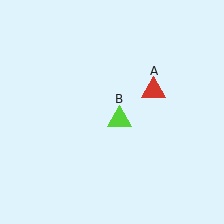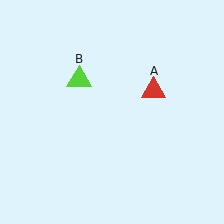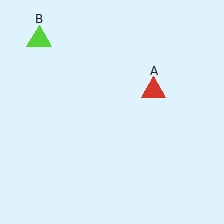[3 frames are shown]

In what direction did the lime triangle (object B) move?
The lime triangle (object B) moved up and to the left.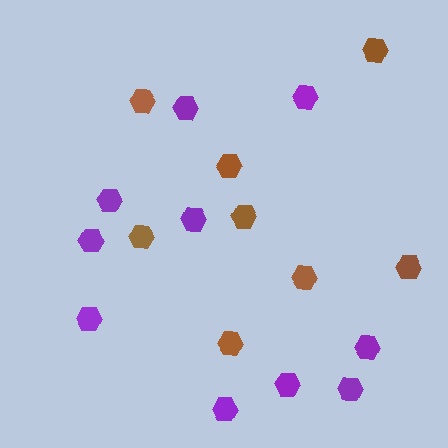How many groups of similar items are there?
There are 2 groups: one group of brown hexagons (8) and one group of purple hexagons (10).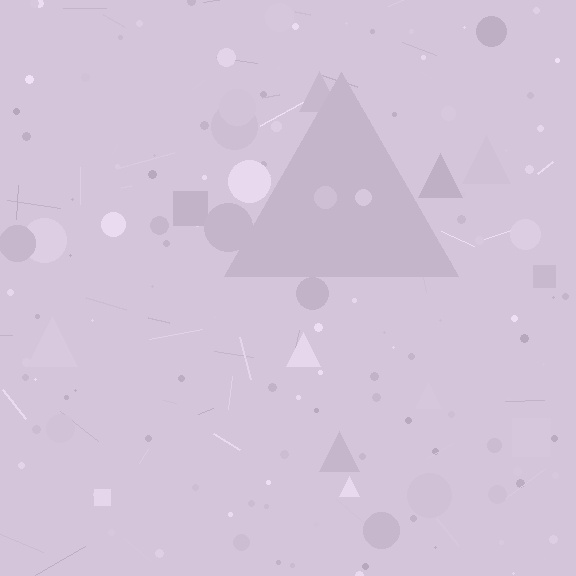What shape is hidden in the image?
A triangle is hidden in the image.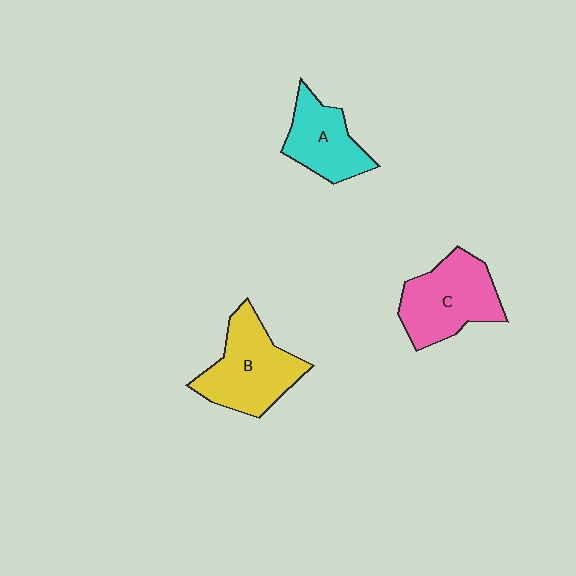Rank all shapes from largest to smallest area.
From largest to smallest: B (yellow), C (pink), A (cyan).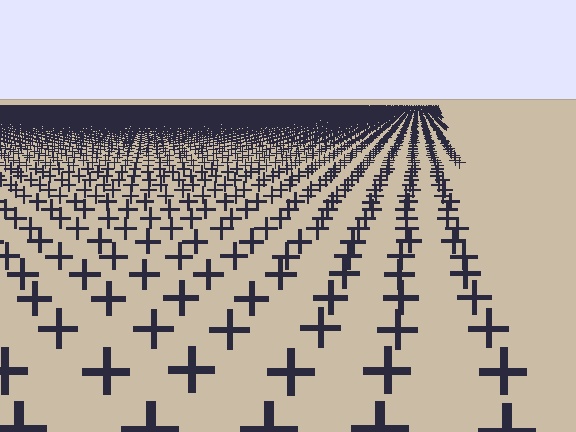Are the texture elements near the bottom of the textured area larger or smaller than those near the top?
Larger. Near the bottom, elements are closer to the viewer and appear at a bigger on-screen size.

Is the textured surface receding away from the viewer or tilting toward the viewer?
The surface is receding away from the viewer. Texture elements get smaller and denser toward the top.